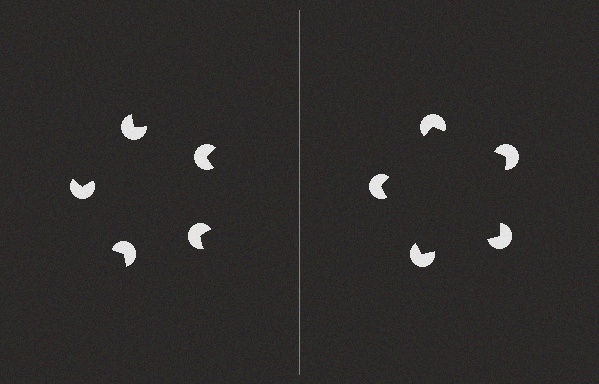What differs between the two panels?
The pac-man discs are positioned identically on both sides; only the wedge orientations differ. On the right they align to a pentagon; on the left they are misaligned.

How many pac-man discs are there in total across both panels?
10 — 5 on each side.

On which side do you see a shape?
An illusory pentagon appears on the right side. On the left side the wedge cuts are rotated, so no coherent shape forms.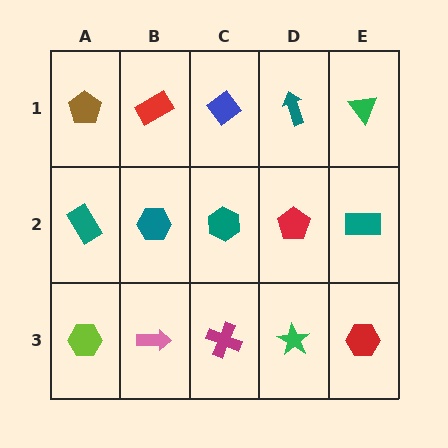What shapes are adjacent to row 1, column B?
A teal hexagon (row 2, column B), a brown pentagon (row 1, column A), a blue diamond (row 1, column C).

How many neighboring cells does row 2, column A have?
3.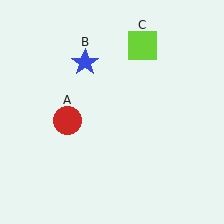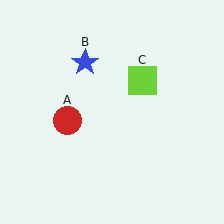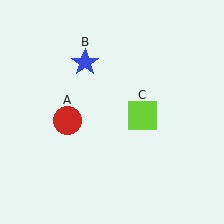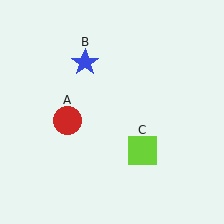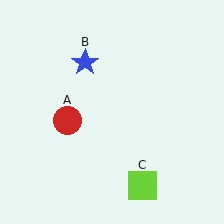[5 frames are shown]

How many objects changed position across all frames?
1 object changed position: lime square (object C).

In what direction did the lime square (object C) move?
The lime square (object C) moved down.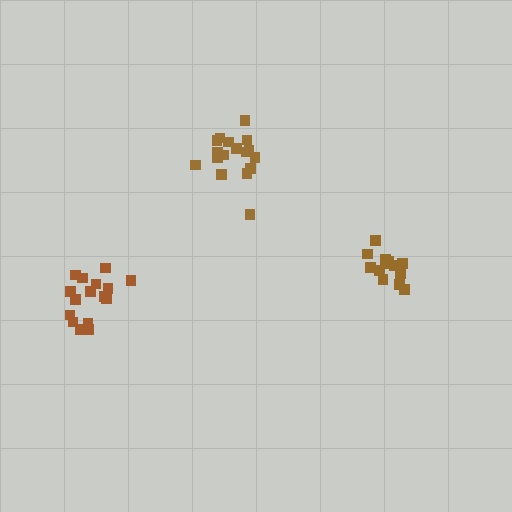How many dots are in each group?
Group 1: 17 dots, Group 2: 13 dots, Group 3: 17 dots (47 total).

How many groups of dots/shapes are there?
There are 3 groups.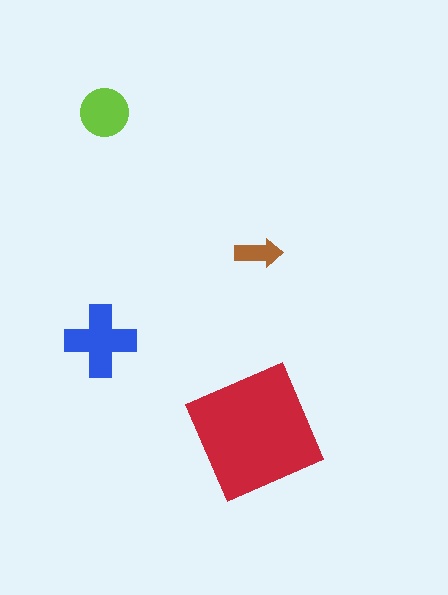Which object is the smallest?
The brown arrow.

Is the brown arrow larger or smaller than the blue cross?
Smaller.